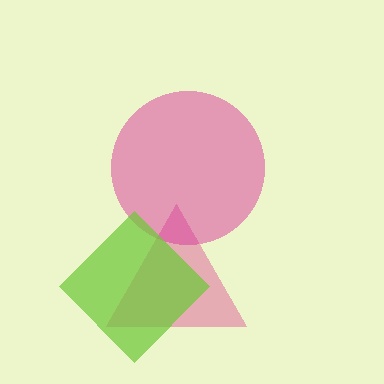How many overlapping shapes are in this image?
There are 3 overlapping shapes in the image.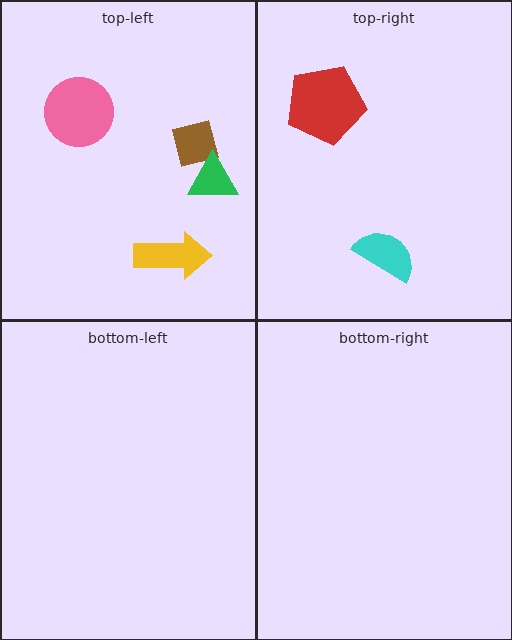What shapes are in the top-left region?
The pink circle, the yellow arrow, the brown square, the green triangle.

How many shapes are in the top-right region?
2.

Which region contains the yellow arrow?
The top-left region.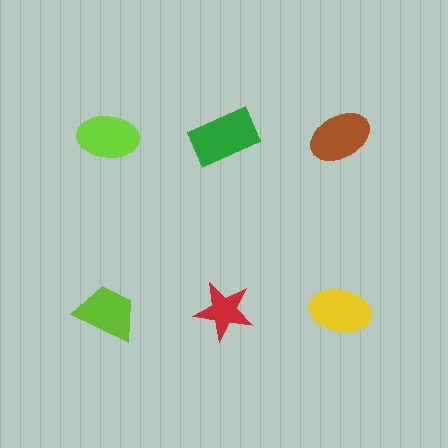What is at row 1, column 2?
A green rectangle.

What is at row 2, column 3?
A yellow ellipse.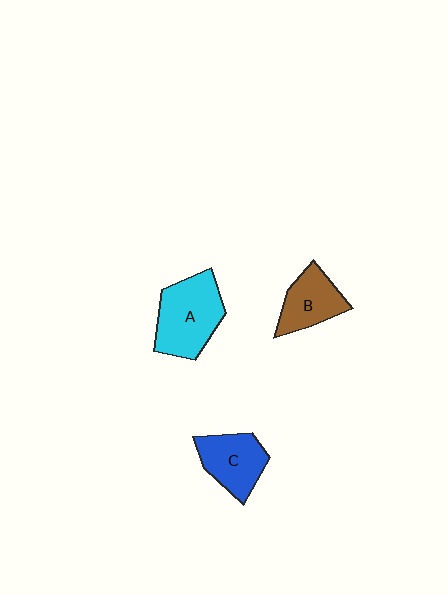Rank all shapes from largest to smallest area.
From largest to smallest: A (cyan), C (blue), B (brown).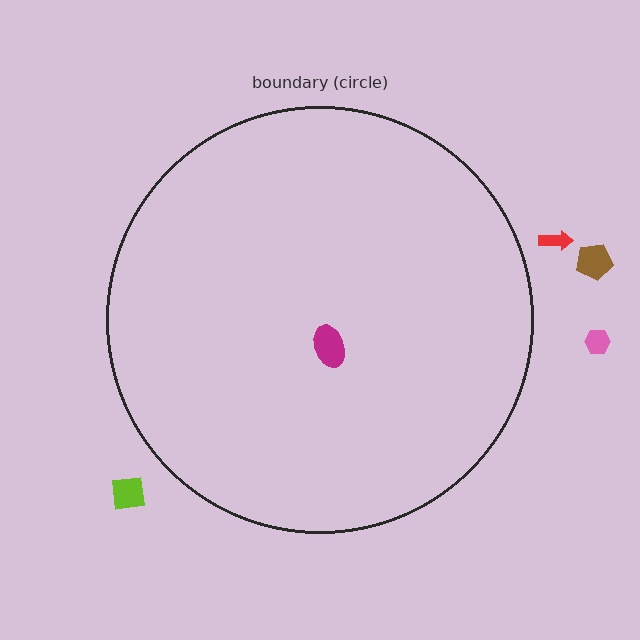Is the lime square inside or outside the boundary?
Outside.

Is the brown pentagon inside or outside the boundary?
Outside.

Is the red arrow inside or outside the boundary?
Outside.